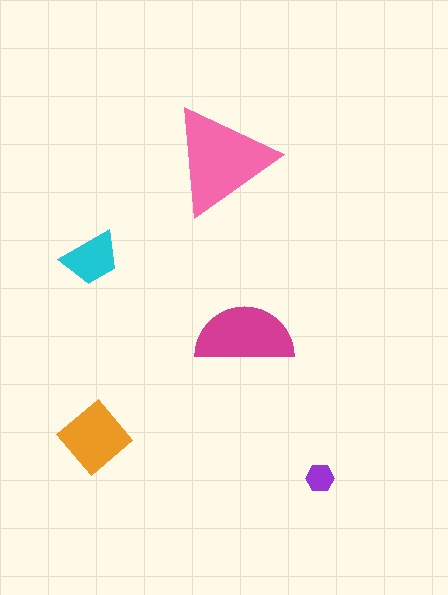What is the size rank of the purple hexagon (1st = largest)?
5th.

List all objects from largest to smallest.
The pink triangle, the magenta semicircle, the orange diamond, the cyan trapezoid, the purple hexagon.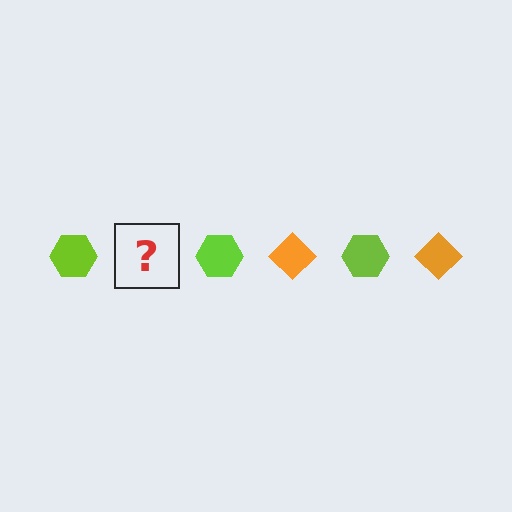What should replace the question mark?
The question mark should be replaced with an orange diamond.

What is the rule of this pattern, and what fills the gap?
The rule is that the pattern alternates between lime hexagon and orange diamond. The gap should be filled with an orange diamond.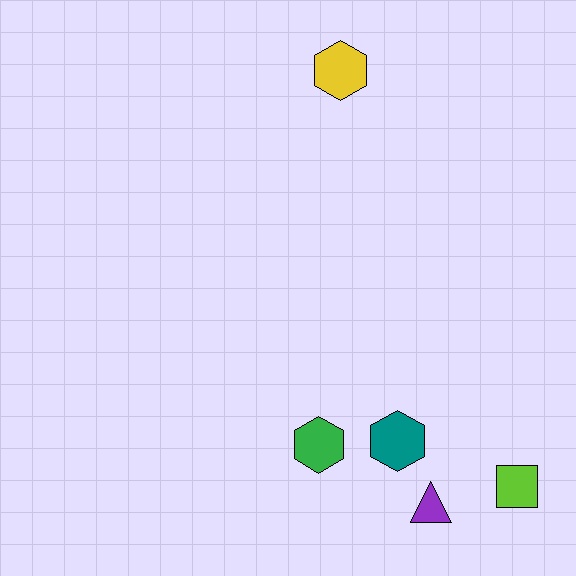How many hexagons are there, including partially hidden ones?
There are 3 hexagons.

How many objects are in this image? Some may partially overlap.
There are 5 objects.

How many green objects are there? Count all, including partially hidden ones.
There is 1 green object.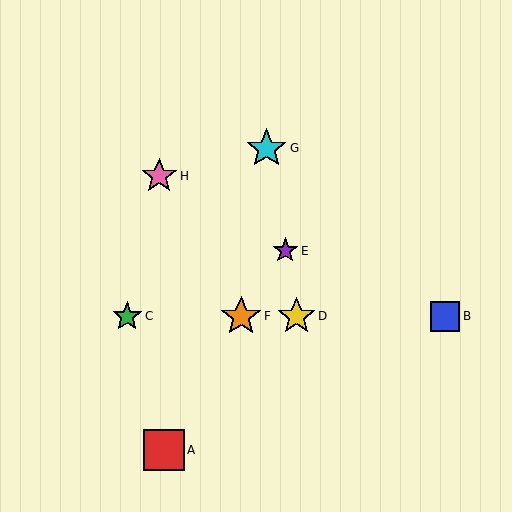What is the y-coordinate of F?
Object F is at y≈316.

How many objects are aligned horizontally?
4 objects (B, C, D, F) are aligned horizontally.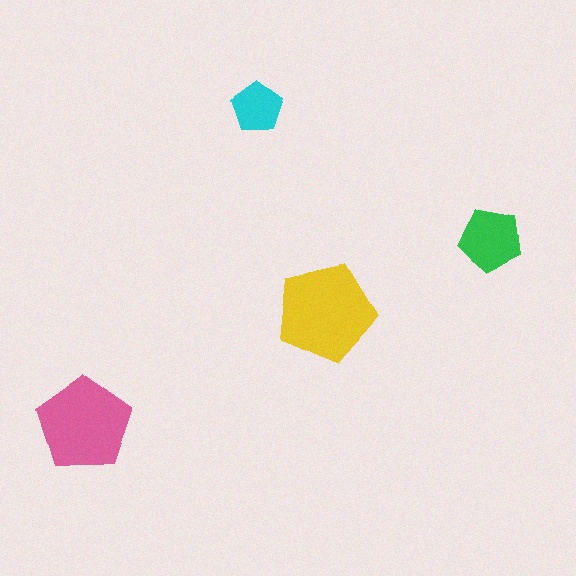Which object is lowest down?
The pink pentagon is bottommost.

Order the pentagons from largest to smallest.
the yellow one, the pink one, the green one, the cyan one.